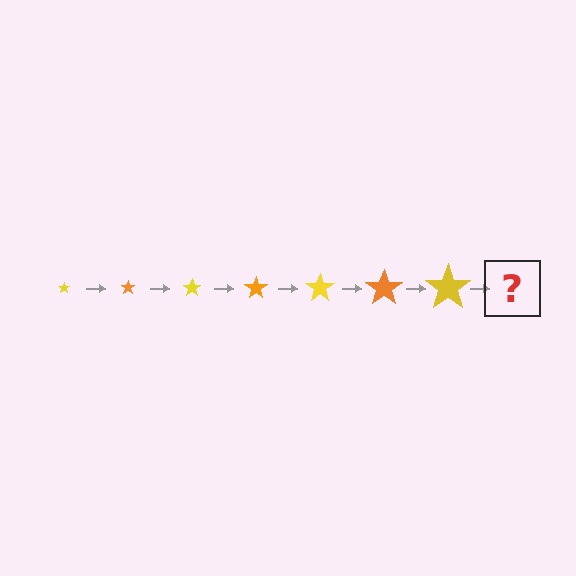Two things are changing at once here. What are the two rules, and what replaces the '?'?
The two rules are that the star grows larger each step and the color cycles through yellow and orange. The '?' should be an orange star, larger than the previous one.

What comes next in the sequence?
The next element should be an orange star, larger than the previous one.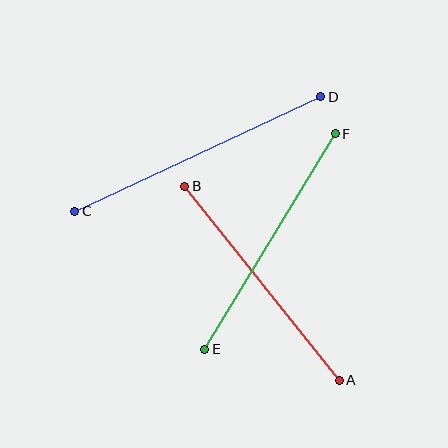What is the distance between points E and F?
The distance is approximately 252 pixels.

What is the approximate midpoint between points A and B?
The midpoint is at approximately (262, 283) pixels.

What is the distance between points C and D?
The distance is approximately 271 pixels.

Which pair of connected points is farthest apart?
Points C and D are farthest apart.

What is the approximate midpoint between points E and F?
The midpoint is at approximately (270, 242) pixels.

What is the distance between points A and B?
The distance is approximately 248 pixels.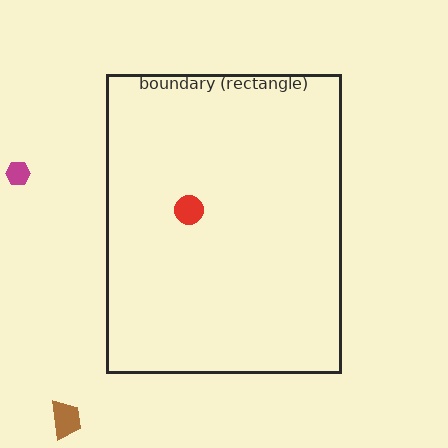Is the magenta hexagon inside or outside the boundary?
Outside.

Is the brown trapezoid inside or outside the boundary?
Outside.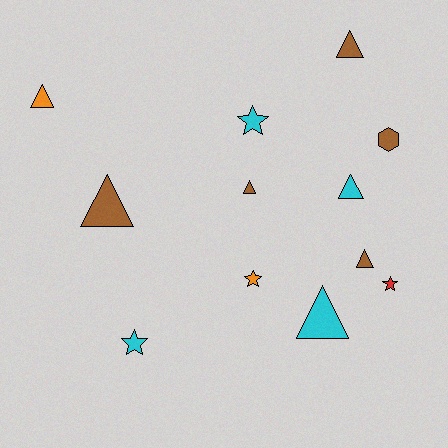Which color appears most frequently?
Brown, with 5 objects.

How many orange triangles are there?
There is 1 orange triangle.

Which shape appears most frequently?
Triangle, with 7 objects.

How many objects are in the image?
There are 12 objects.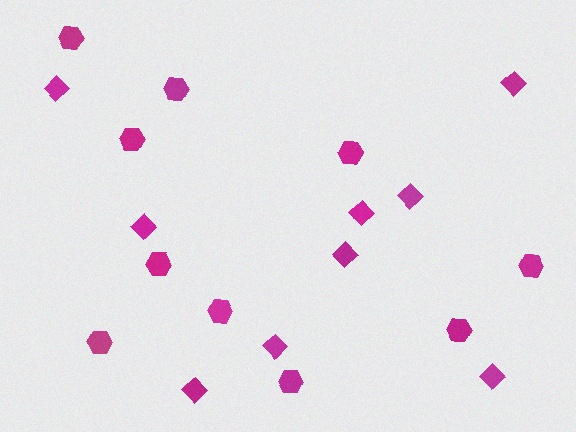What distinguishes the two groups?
There are 2 groups: one group of hexagons (10) and one group of diamonds (9).